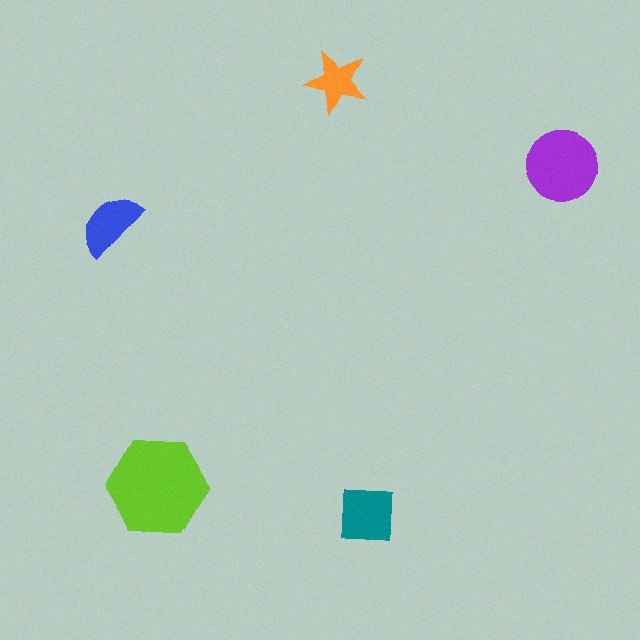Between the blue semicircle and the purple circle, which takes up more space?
The purple circle.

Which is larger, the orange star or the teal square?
The teal square.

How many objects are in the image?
There are 5 objects in the image.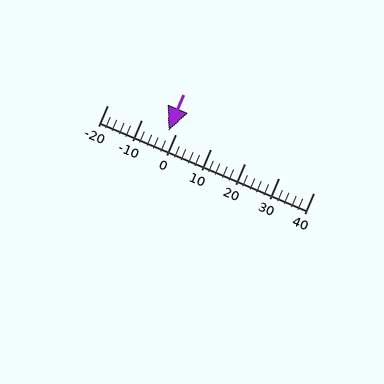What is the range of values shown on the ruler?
The ruler shows values from -20 to 40.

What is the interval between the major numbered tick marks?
The major tick marks are spaced 10 units apart.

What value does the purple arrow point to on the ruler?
The purple arrow points to approximately -2.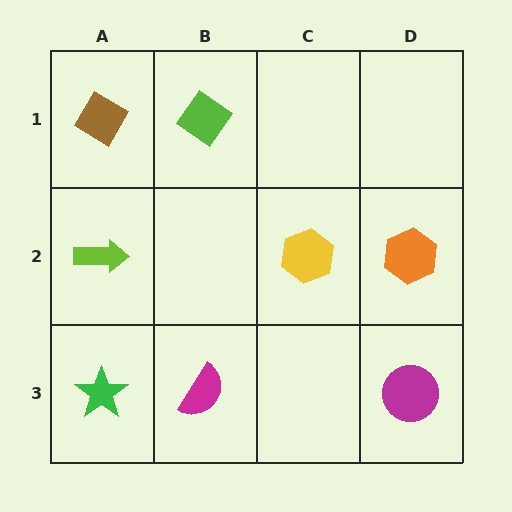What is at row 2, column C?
A yellow hexagon.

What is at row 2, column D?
An orange hexagon.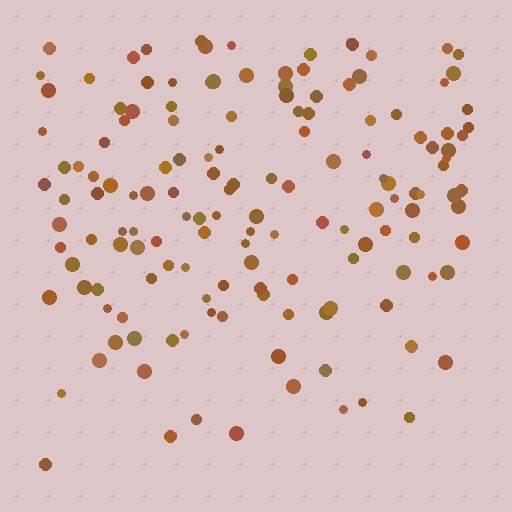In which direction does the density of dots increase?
From bottom to top, with the top side densest.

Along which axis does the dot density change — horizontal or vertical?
Vertical.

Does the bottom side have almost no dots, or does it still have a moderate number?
Still a moderate number, just noticeably fewer than the top.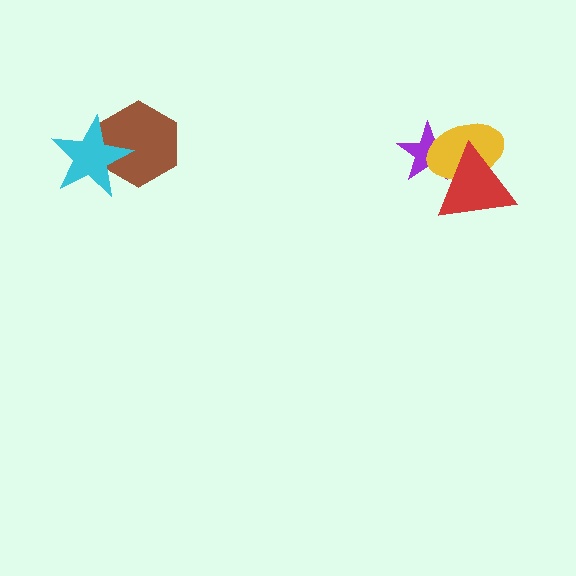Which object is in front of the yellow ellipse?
The red triangle is in front of the yellow ellipse.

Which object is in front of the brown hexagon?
The cyan star is in front of the brown hexagon.